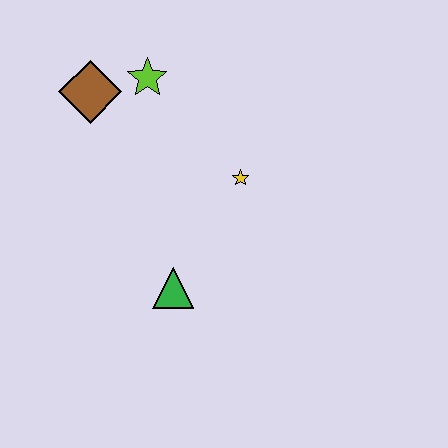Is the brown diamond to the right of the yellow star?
No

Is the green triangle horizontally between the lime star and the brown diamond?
No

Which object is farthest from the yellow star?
The brown diamond is farthest from the yellow star.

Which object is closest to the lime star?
The brown diamond is closest to the lime star.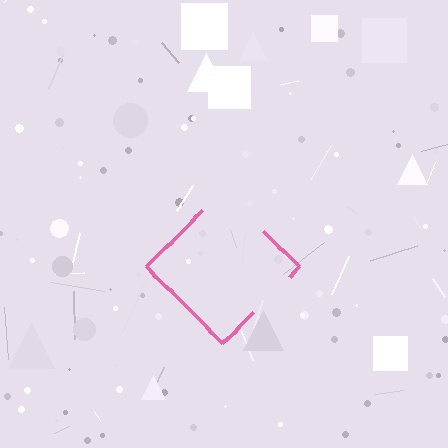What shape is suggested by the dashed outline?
The dashed outline suggests a diamond.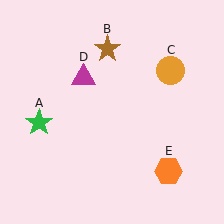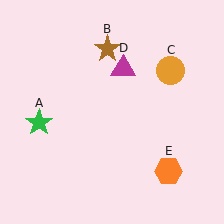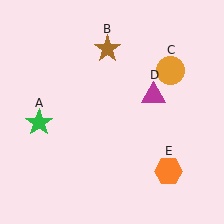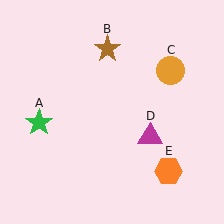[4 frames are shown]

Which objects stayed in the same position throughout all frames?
Green star (object A) and brown star (object B) and orange circle (object C) and orange hexagon (object E) remained stationary.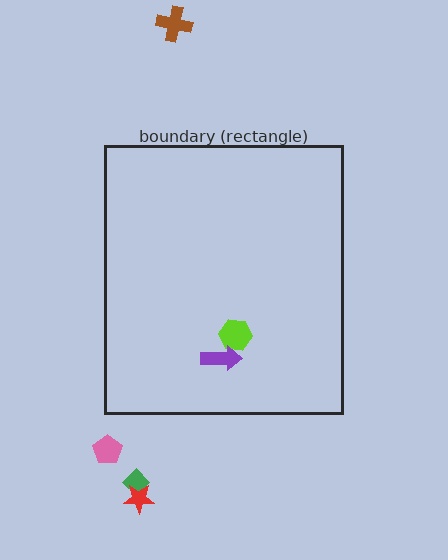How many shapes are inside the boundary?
2 inside, 4 outside.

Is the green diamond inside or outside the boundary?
Outside.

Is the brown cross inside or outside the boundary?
Outside.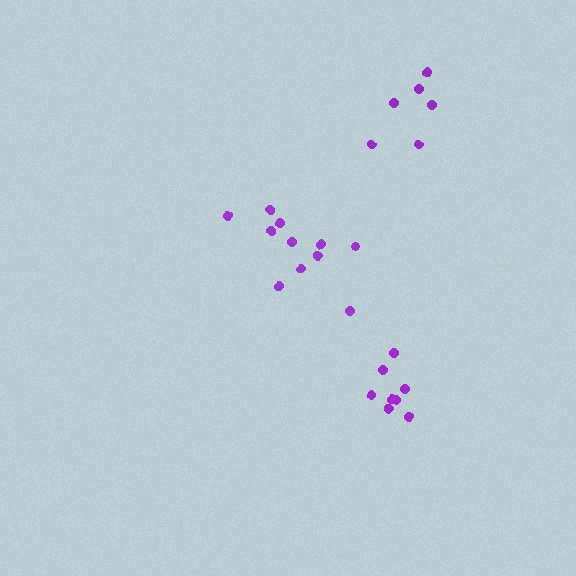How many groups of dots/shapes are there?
There are 3 groups.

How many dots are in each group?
Group 1: 8 dots, Group 2: 11 dots, Group 3: 6 dots (25 total).